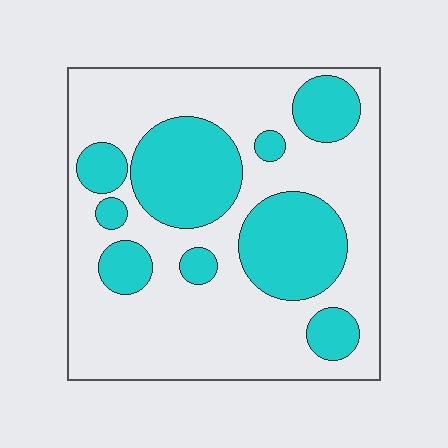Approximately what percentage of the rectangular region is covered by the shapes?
Approximately 35%.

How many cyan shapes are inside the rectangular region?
9.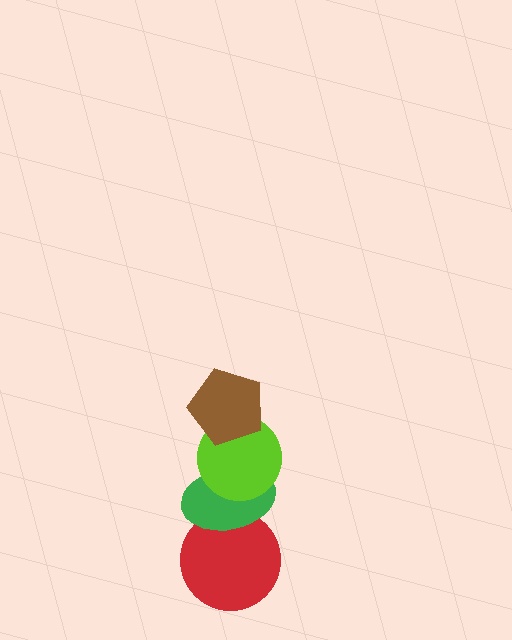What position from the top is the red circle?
The red circle is 4th from the top.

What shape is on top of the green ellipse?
The lime circle is on top of the green ellipse.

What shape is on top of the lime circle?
The brown pentagon is on top of the lime circle.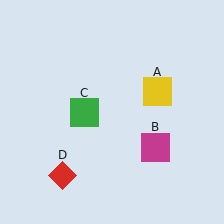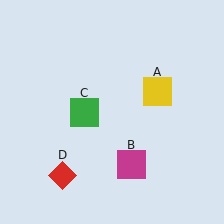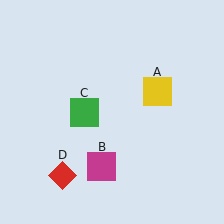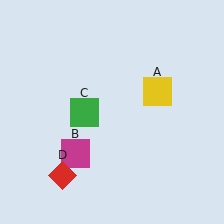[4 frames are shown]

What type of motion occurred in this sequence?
The magenta square (object B) rotated clockwise around the center of the scene.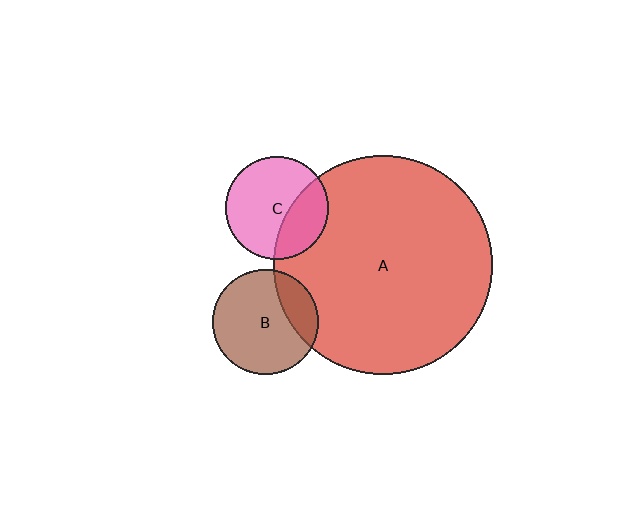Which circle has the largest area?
Circle A (red).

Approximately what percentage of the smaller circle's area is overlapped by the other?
Approximately 20%.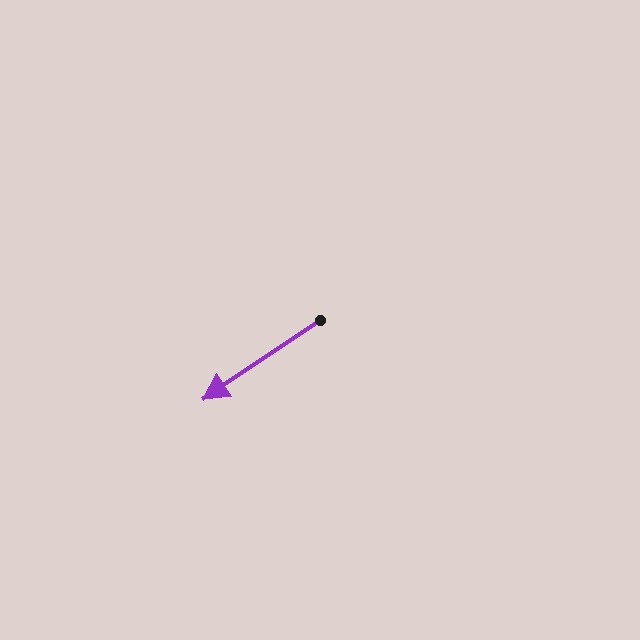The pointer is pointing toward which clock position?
Roughly 8 o'clock.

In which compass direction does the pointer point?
Southwest.